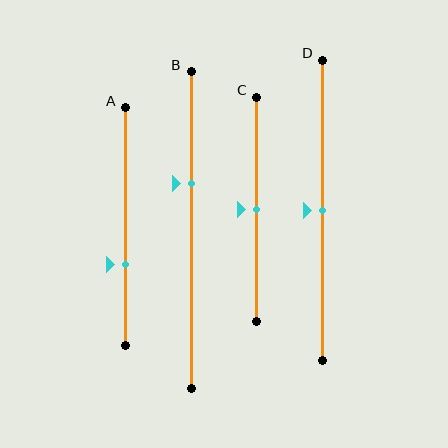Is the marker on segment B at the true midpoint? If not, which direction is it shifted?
No, the marker on segment B is shifted upward by about 15% of the segment length.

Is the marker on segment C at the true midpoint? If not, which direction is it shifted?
Yes, the marker on segment C is at the true midpoint.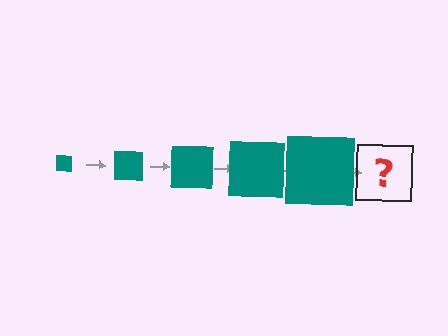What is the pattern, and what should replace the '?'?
The pattern is that the square gets progressively larger each step. The '?' should be a teal square, larger than the previous one.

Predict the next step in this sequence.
The next step is a teal square, larger than the previous one.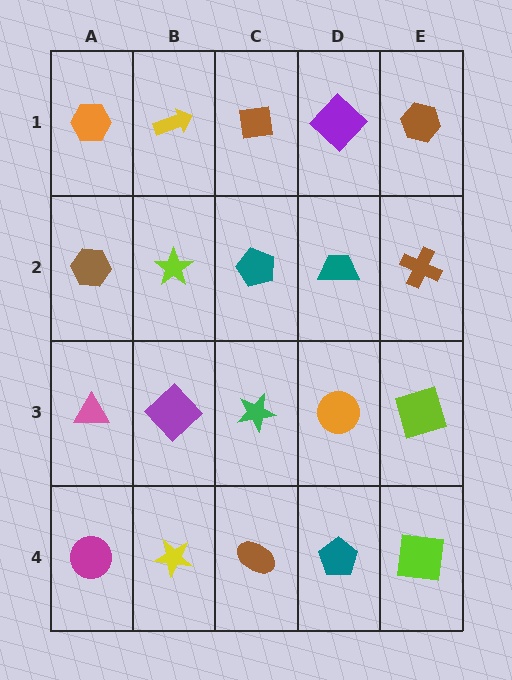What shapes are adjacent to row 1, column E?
A brown cross (row 2, column E), a purple diamond (row 1, column D).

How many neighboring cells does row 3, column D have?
4.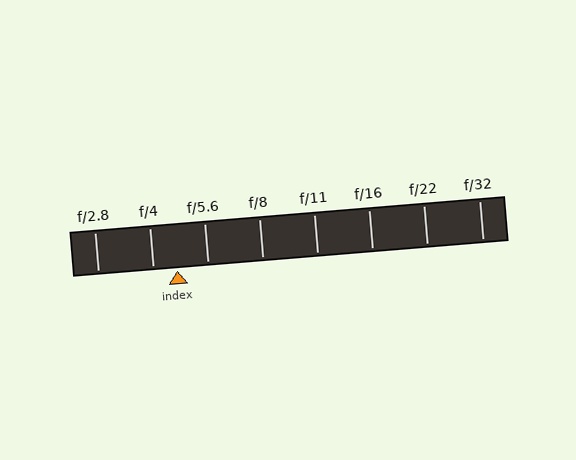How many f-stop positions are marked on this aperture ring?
There are 8 f-stop positions marked.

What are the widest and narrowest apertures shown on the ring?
The widest aperture shown is f/2.8 and the narrowest is f/32.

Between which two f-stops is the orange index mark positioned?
The index mark is between f/4 and f/5.6.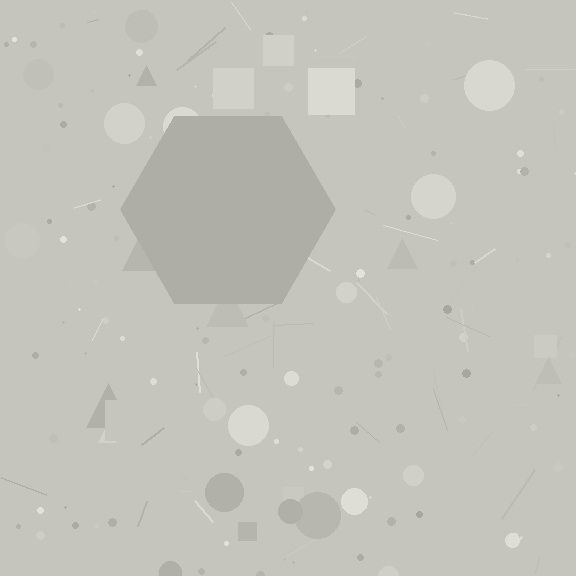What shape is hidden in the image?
A hexagon is hidden in the image.